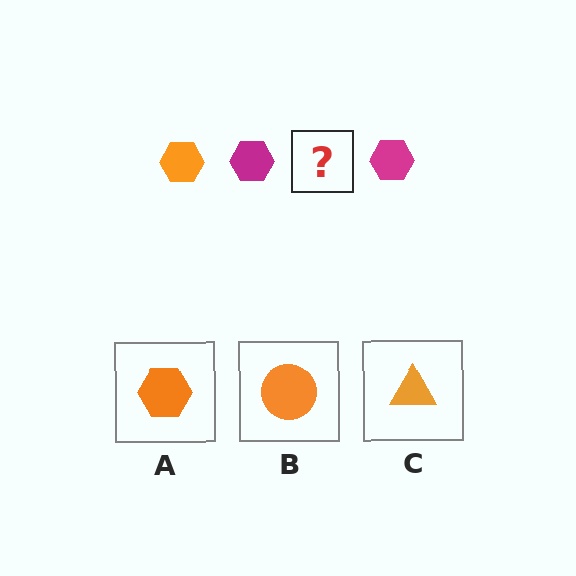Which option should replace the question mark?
Option A.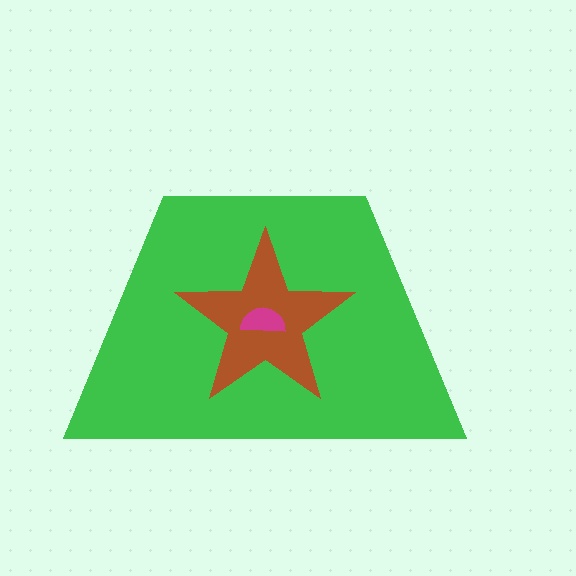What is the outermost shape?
The green trapezoid.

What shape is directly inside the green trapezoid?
The brown star.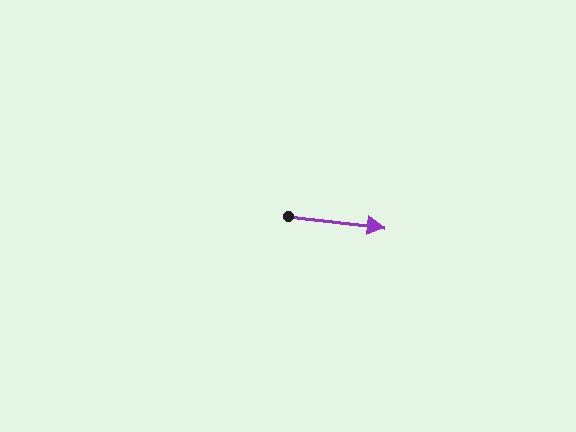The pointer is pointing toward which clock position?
Roughly 3 o'clock.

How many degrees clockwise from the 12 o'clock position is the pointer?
Approximately 97 degrees.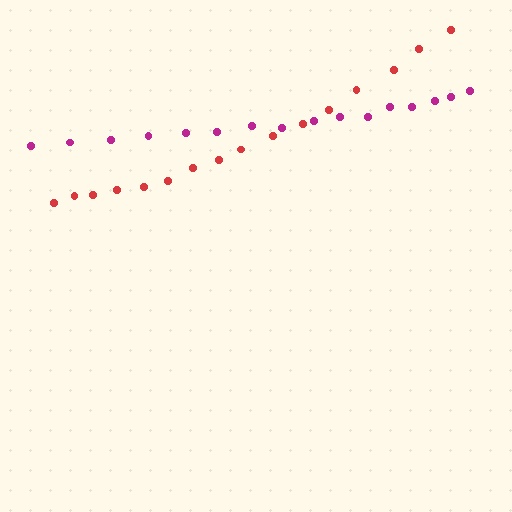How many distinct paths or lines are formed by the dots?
There are 2 distinct paths.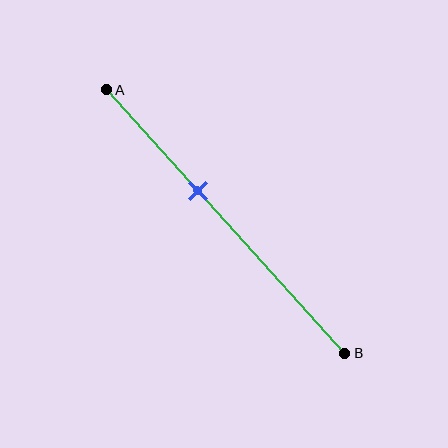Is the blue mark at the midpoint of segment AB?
No, the mark is at about 40% from A, not at the 50% midpoint.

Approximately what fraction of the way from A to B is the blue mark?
The blue mark is approximately 40% of the way from A to B.